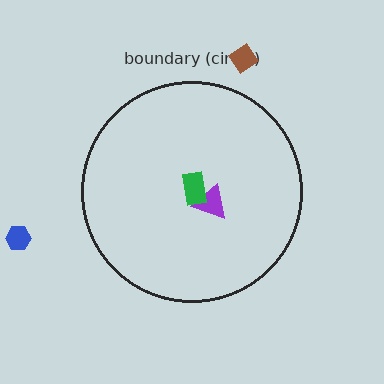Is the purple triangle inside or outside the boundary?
Inside.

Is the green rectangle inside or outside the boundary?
Inside.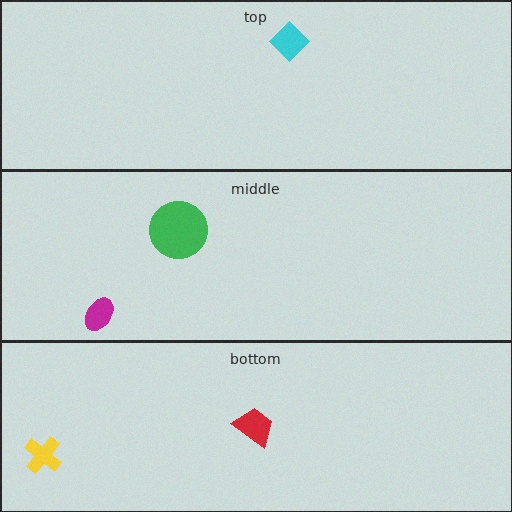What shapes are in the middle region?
The green circle, the magenta ellipse.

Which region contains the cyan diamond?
The top region.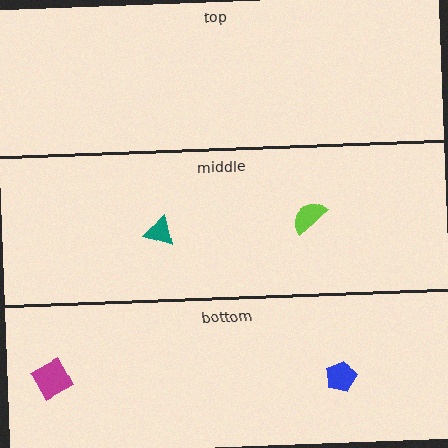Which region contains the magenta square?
The bottom region.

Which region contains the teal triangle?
The middle region.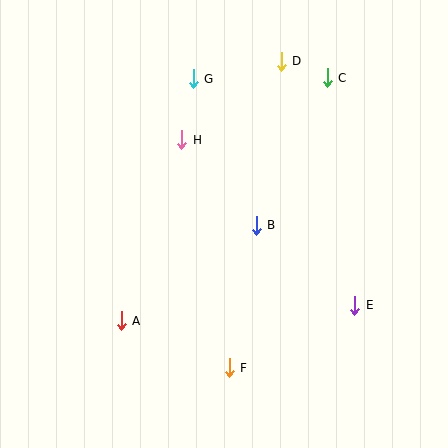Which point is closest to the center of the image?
Point B at (256, 225) is closest to the center.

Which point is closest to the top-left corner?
Point G is closest to the top-left corner.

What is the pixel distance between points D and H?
The distance between D and H is 127 pixels.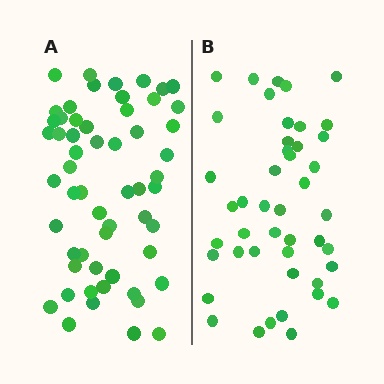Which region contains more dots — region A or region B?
Region A (the left region) has more dots.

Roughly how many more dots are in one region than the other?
Region A has roughly 12 or so more dots than region B.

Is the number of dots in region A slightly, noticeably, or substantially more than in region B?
Region A has noticeably more, but not dramatically so. The ratio is roughly 1.3 to 1.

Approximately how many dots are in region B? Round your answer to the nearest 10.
About 40 dots. (The exact count is 45, which rounds to 40.)